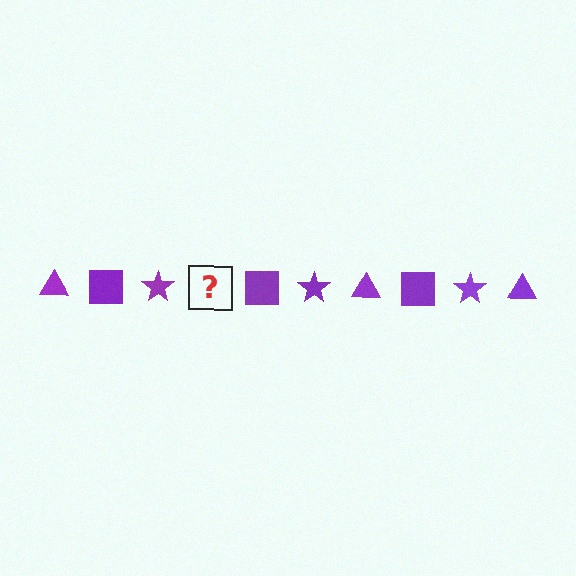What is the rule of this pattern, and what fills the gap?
The rule is that the pattern cycles through triangle, square, star shapes in purple. The gap should be filled with a purple triangle.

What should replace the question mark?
The question mark should be replaced with a purple triangle.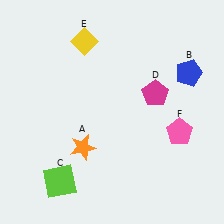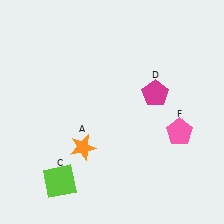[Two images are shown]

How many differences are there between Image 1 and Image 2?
There are 2 differences between the two images.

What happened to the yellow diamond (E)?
The yellow diamond (E) was removed in Image 2. It was in the top-left area of Image 1.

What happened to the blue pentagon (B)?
The blue pentagon (B) was removed in Image 2. It was in the top-right area of Image 1.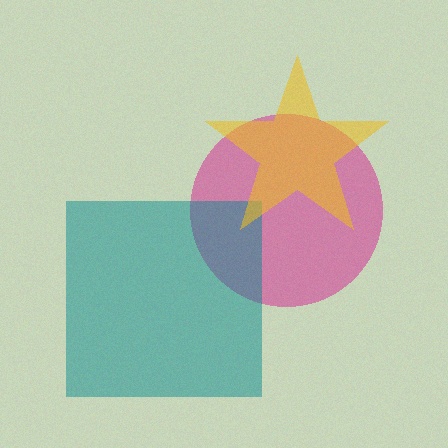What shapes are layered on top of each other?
The layered shapes are: a magenta circle, a teal square, a yellow star.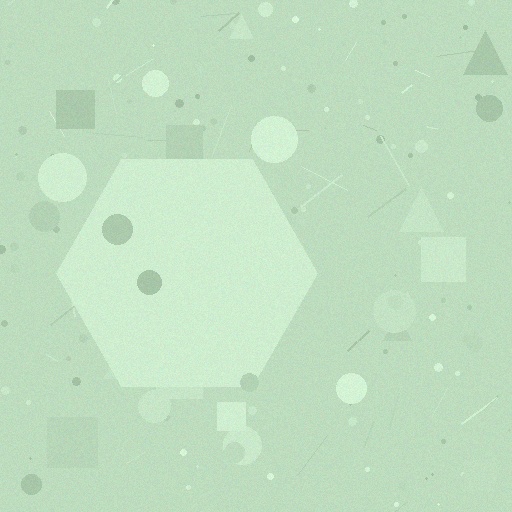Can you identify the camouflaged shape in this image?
The camouflaged shape is a hexagon.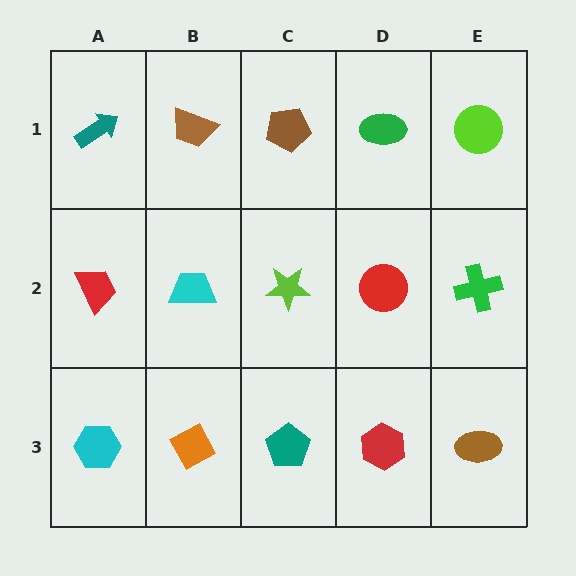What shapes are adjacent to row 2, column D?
A green ellipse (row 1, column D), a red hexagon (row 3, column D), a lime star (row 2, column C), a green cross (row 2, column E).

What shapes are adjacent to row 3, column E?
A green cross (row 2, column E), a red hexagon (row 3, column D).